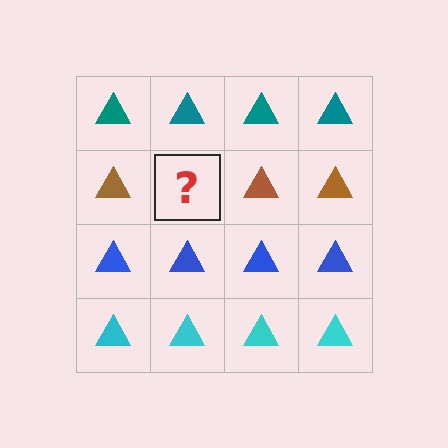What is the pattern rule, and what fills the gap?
The rule is that each row has a consistent color. The gap should be filled with a brown triangle.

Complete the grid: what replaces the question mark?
The question mark should be replaced with a brown triangle.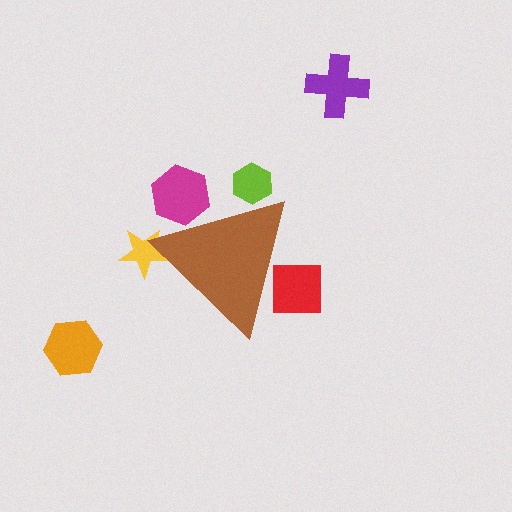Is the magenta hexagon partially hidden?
Yes, the magenta hexagon is partially hidden behind the brown triangle.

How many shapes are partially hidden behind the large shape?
4 shapes are partially hidden.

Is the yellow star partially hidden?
Yes, the yellow star is partially hidden behind the brown triangle.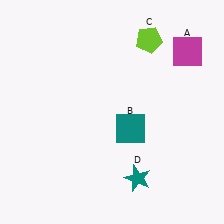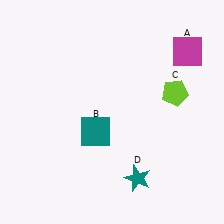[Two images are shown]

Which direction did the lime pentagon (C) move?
The lime pentagon (C) moved down.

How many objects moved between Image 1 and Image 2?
2 objects moved between the two images.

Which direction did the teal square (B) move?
The teal square (B) moved left.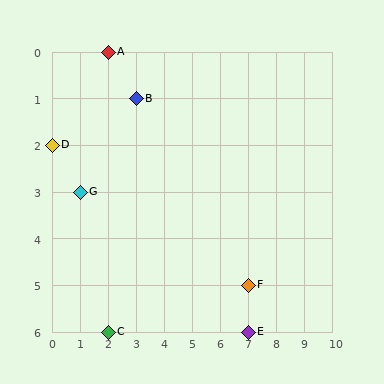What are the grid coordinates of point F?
Point F is at grid coordinates (7, 5).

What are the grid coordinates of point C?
Point C is at grid coordinates (2, 6).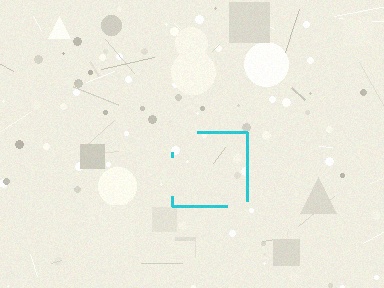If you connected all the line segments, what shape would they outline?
They would outline a square.